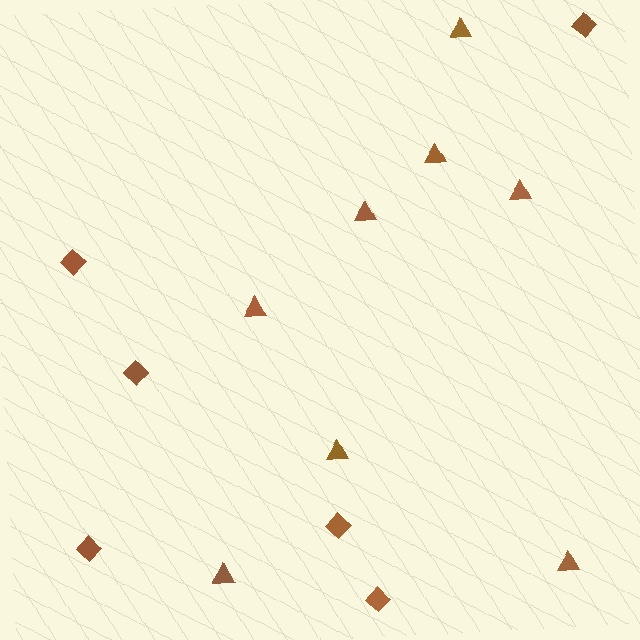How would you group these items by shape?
There are 2 groups: one group of diamonds (6) and one group of triangles (8).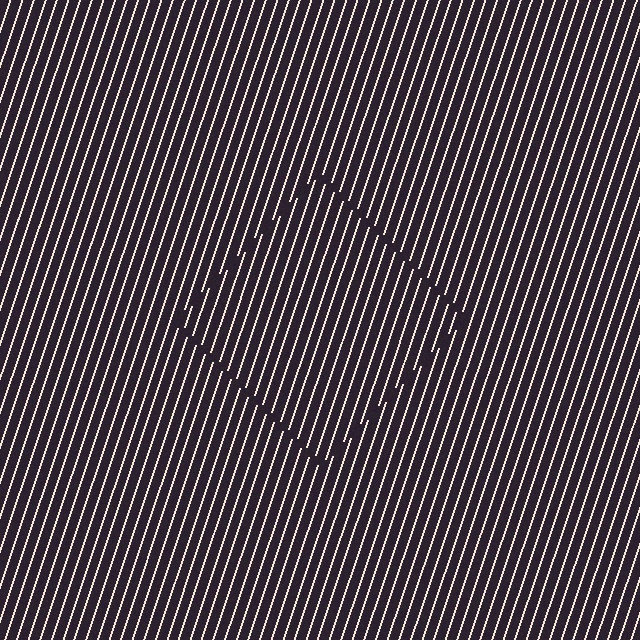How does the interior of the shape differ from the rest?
The interior of the shape contains the same grating, shifted by half a period — the contour is defined by the phase discontinuity where line-ends from the inner and outer gratings abut.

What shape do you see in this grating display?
An illusory square. The interior of the shape contains the same grating, shifted by half a period — the contour is defined by the phase discontinuity where line-ends from the inner and outer gratings abut.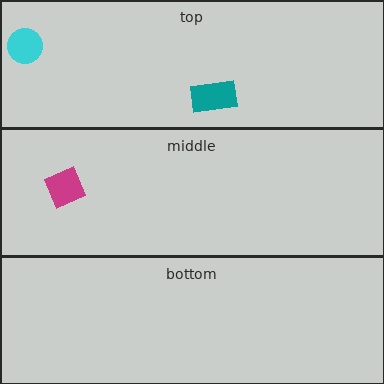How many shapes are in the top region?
2.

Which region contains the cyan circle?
The top region.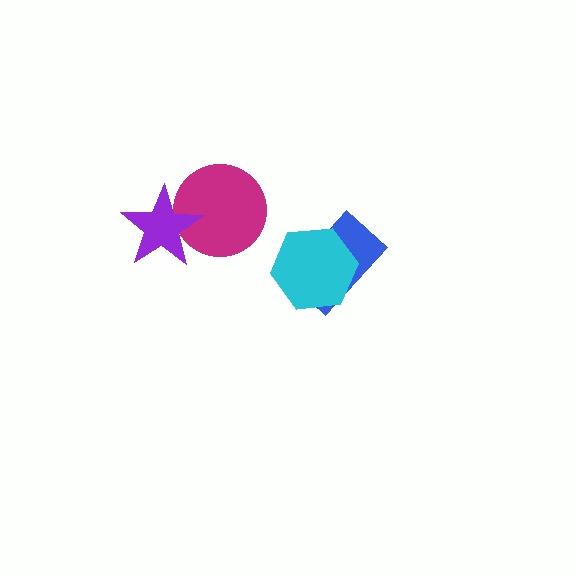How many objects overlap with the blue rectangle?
1 object overlaps with the blue rectangle.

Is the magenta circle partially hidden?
Yes, it is partially covered by another shape.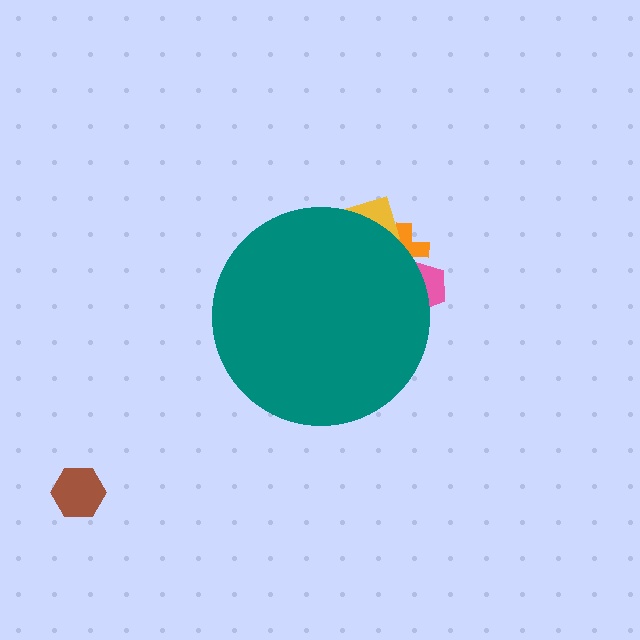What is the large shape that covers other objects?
A teal circle.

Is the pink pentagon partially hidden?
Yes, the pink pentagon is partially hidden behind the teal circle.